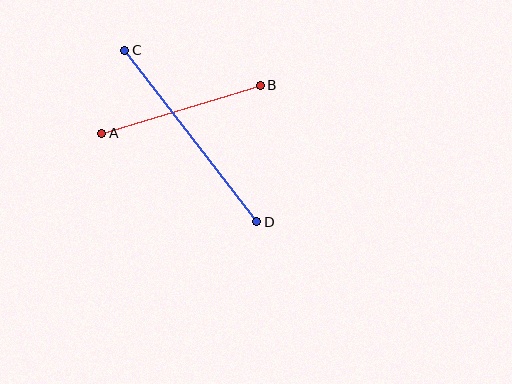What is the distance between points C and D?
The distance is approximately 217 pixels.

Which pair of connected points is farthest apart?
Points C and D are farthest apart.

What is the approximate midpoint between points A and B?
The midpoint is at approximately (181, 109) pixels.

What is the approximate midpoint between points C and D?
The midpoint is at approximately (191, 136) pixels.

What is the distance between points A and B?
The distance is approximately 166 pixels.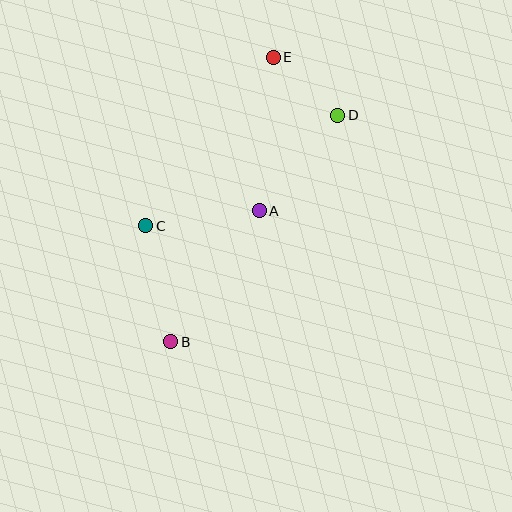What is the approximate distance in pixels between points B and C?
The distance between B and C is approximately 119 pixels.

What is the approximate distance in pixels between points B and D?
The distance between B and D is approximately 281 pixels.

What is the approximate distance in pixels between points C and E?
The distance between C and E is approximately 211 pixels.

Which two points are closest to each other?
Points D and E are closest to each other.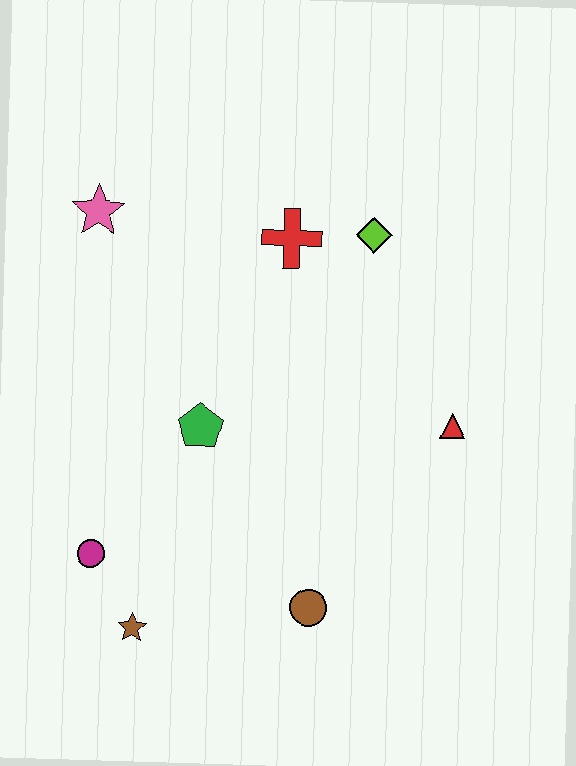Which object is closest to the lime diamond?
The red cross is closest to the lime diamond.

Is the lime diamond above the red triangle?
Yes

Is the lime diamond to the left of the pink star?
No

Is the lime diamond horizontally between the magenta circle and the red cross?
No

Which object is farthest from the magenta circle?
The lime diamond is farthest from the magenta circle.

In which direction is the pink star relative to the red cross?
The pink star is to the left of the red cross.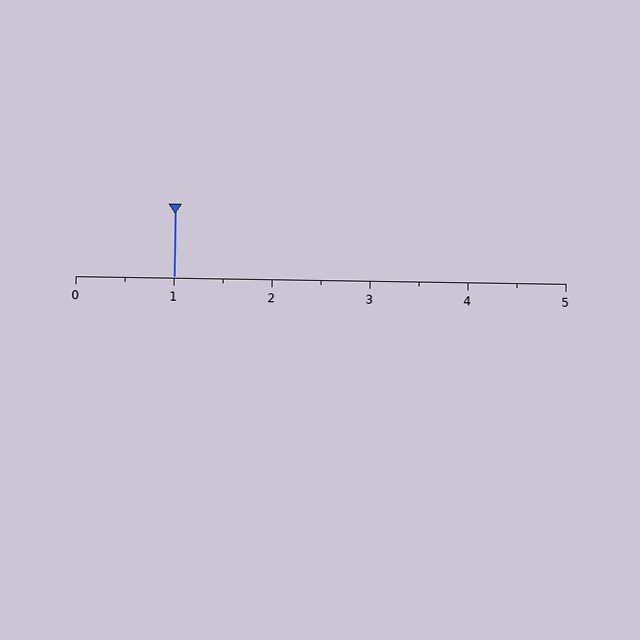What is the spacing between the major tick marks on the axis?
The major ticks are spaced 1 apart.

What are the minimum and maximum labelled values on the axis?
The axis runs from 0 to 5.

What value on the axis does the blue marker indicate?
The marker indicates approximately 1.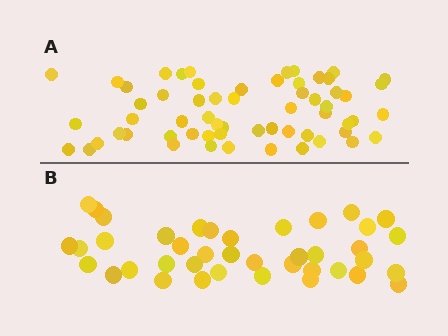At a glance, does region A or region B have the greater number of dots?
Region A (the top region) has more dots.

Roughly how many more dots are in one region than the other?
Region A has approximately 20 more dots than region B.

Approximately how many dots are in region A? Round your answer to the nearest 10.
About 60 dots.